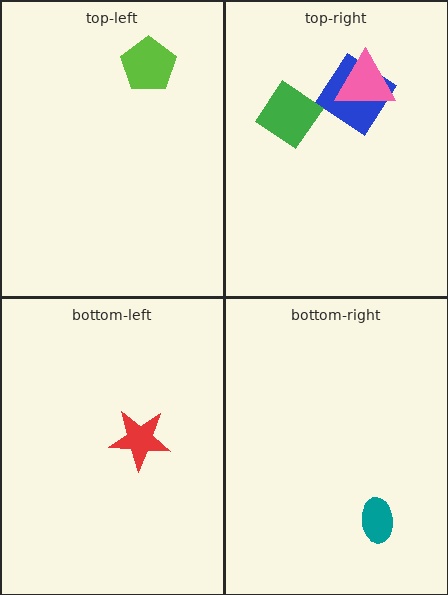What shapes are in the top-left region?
The lime pentagon.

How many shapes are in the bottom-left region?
1.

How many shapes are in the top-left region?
1.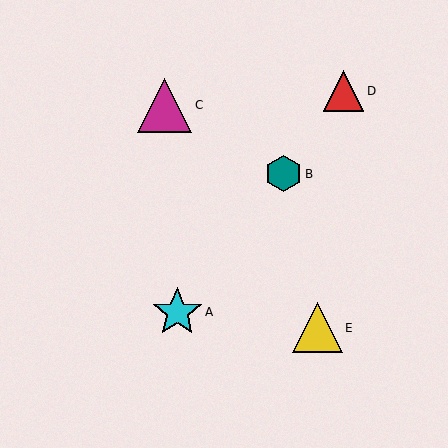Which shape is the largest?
The magenta triangle (labeled C) is the largest.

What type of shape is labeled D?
Shape D is a red triangle.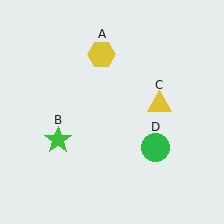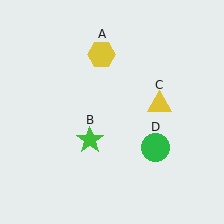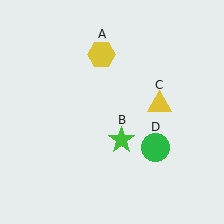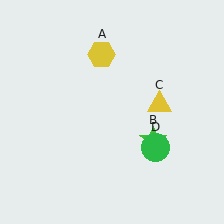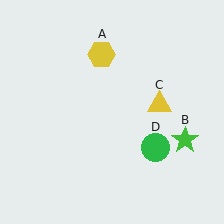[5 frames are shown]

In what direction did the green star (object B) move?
The green star (object B) moved right.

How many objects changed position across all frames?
1 object changed position: green star (object B).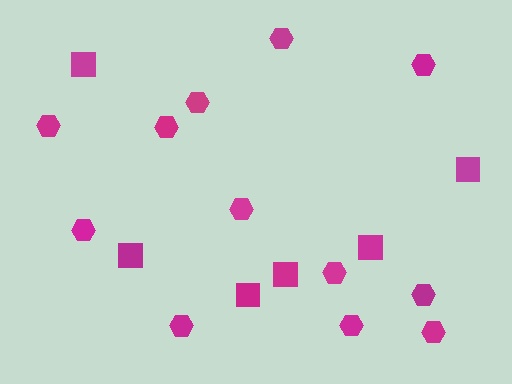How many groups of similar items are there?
There are 2 groups: one group of hexagons (12) and one group of squares (6).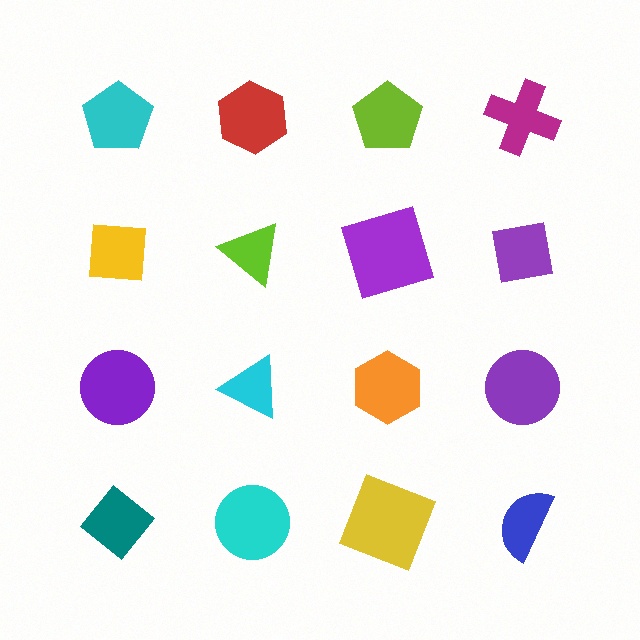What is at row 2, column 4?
A purple square.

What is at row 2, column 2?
A lime triangle.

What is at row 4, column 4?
A blue semicircle.